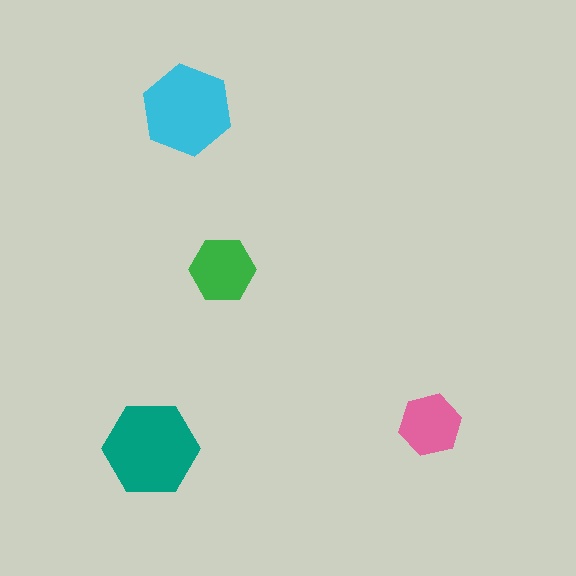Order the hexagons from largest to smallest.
the teal one, the cyan one, the green one, the pink one.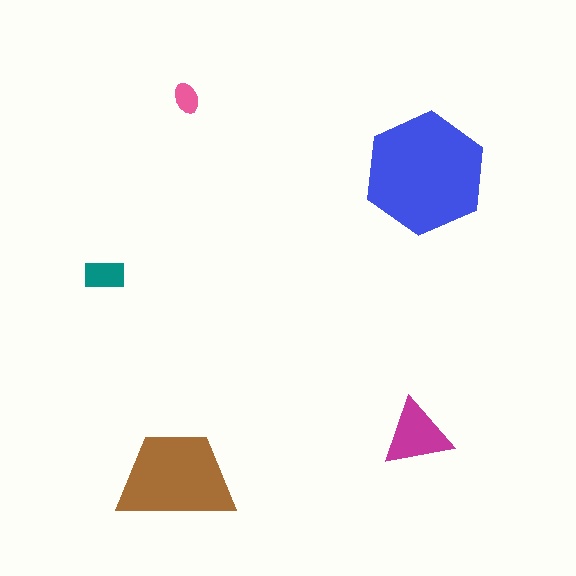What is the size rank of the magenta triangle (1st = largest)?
3rd.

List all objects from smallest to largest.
The pink ellipse, the teal rectangle, the magenta triangle, the brown trapezoid, the blue hexagon.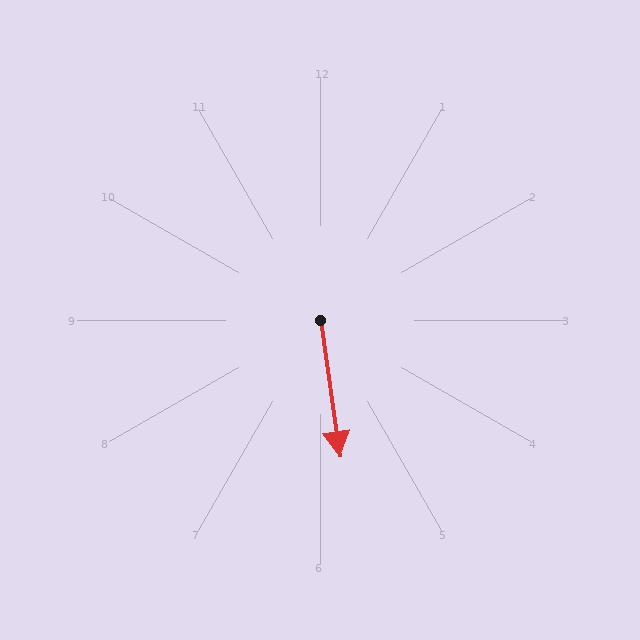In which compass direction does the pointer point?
South.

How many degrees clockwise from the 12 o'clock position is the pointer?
Approximately 172 degrees.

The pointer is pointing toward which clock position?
Roughly 6 o'clock.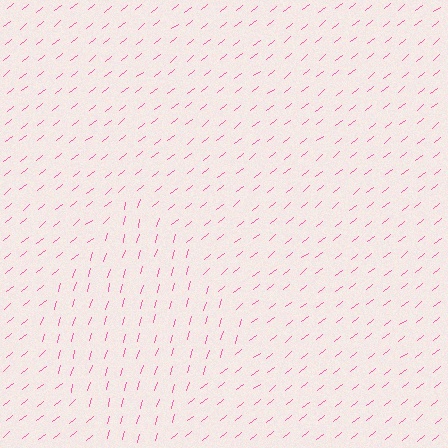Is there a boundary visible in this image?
Yes, there is a texture boundary formed by a change in line orientation.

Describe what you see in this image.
The image is filled with small pink line segments. A diamond region in the image has lines oriented differently from the surrounding lines, creating a visible texture boundary.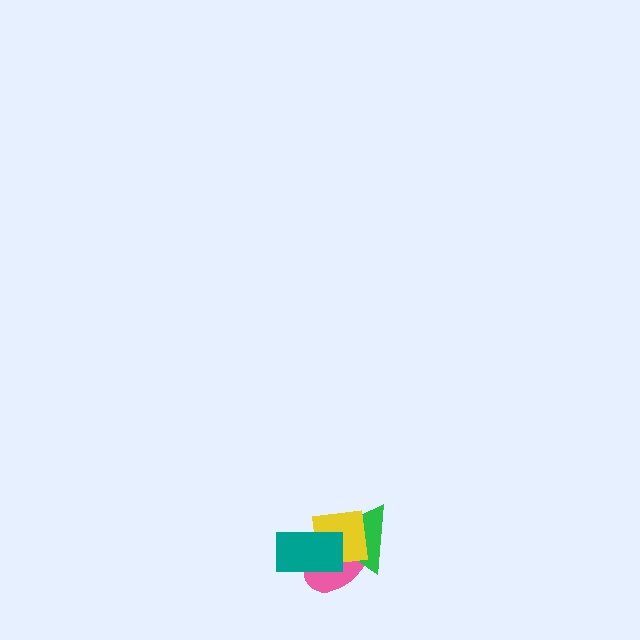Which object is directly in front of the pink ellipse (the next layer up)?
The green triangle is directly in front of the pink ellipse.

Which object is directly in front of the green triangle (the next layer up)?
The yellow square is directly in front of the green triangle.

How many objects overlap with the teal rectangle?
3 objects overlap with the teal rectangle.